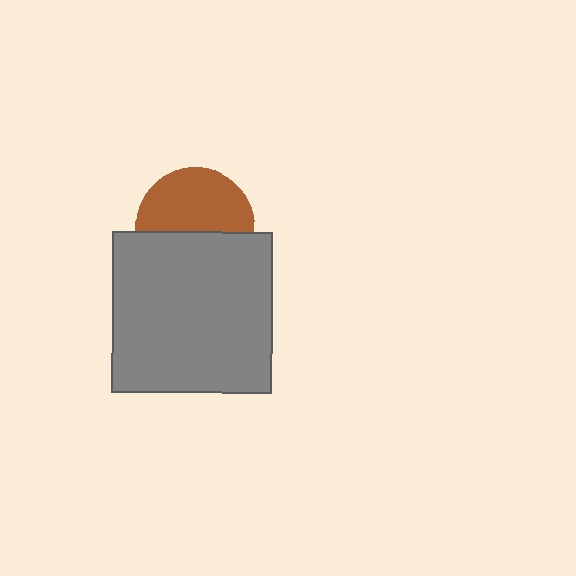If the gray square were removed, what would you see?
You would see the complete brown circle.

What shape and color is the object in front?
The object in front is a gray square.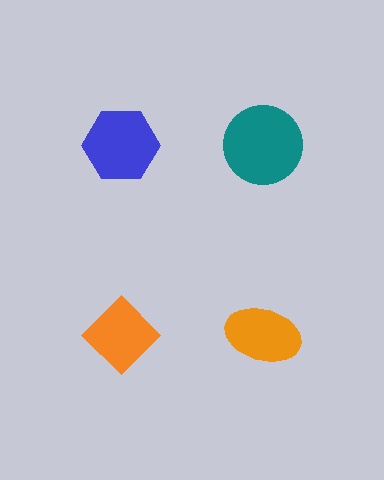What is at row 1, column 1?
A blue hexagon.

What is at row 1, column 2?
A teal circle.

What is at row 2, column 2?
An orange ellipse.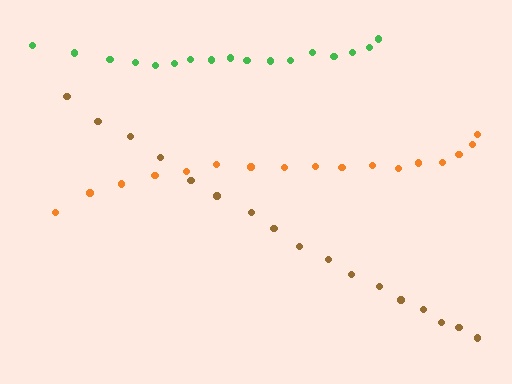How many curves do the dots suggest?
There are 3 distinct paths.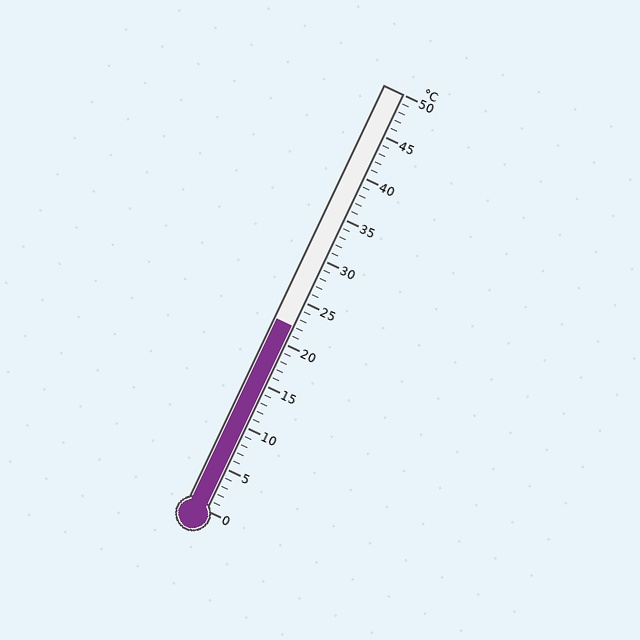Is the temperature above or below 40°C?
The temperature is below 40°C.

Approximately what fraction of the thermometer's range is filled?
The thermometer is filled to approximately 45% of its range.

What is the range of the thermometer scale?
The thermometer scale ranges from 0°C to 50°C.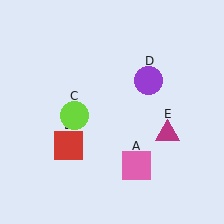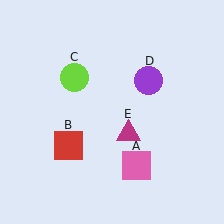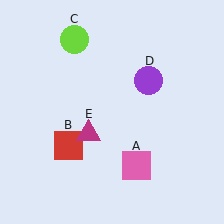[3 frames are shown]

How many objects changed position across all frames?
2 objects changed position: lime circle (object C), magenta triangle (object E).